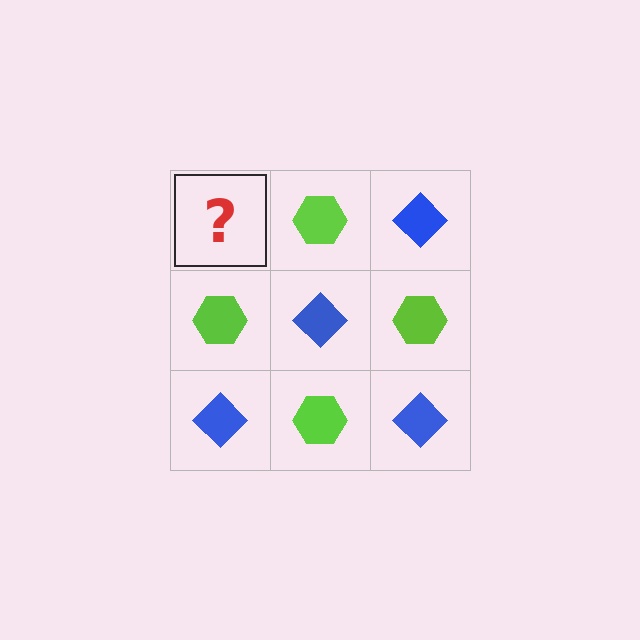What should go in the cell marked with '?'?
The missing cell should contain a blue diamond.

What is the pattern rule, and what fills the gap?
The rule is that it alternates blue diamond and lime hexagon in a checkerboard pattern. The gap should be filled with a blue diamond.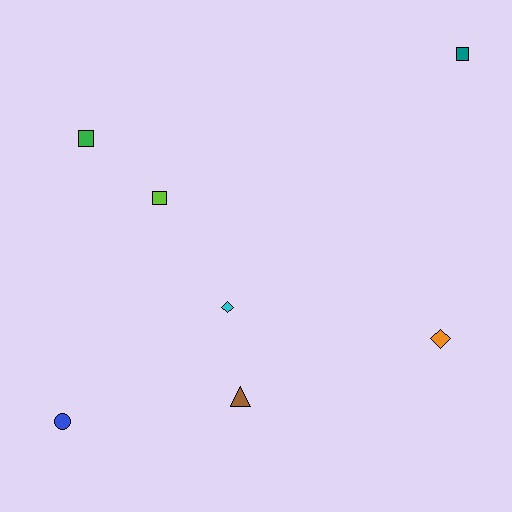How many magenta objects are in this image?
There are no magenta objects.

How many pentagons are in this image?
There are no pentagons.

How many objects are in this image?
There are 7 objects.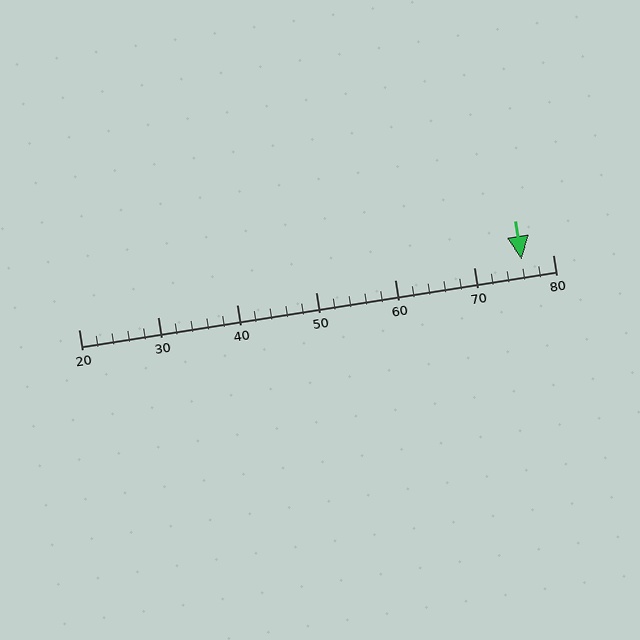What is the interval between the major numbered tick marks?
The major tick marks are spaced 10 units apart.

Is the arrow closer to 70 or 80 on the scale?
The arrow is closer to 80.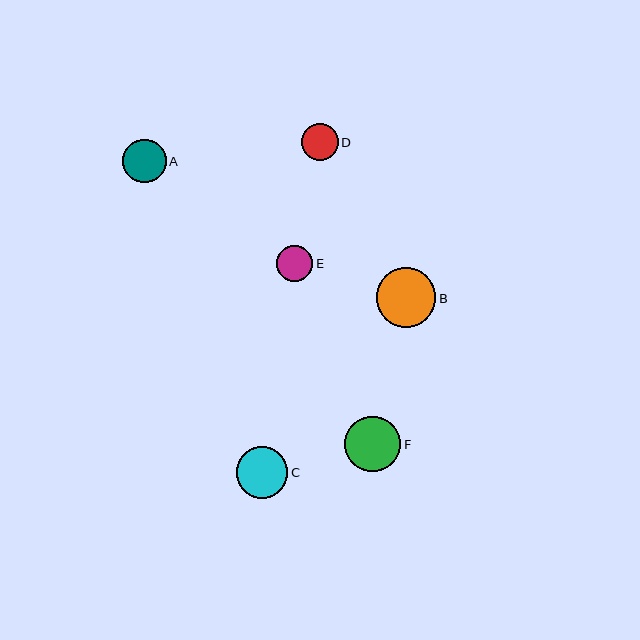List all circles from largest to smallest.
From largest to smallest: B, F, C, A, D, E.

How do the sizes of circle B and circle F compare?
Circle B and circle F are approximately the same size.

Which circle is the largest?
Circle B is the largest with a size of approximately 59 pixels.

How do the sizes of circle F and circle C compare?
Circle F and circle C are approximately the same size.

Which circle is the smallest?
Circle E is the smallest with a size of approximately 36 pixels.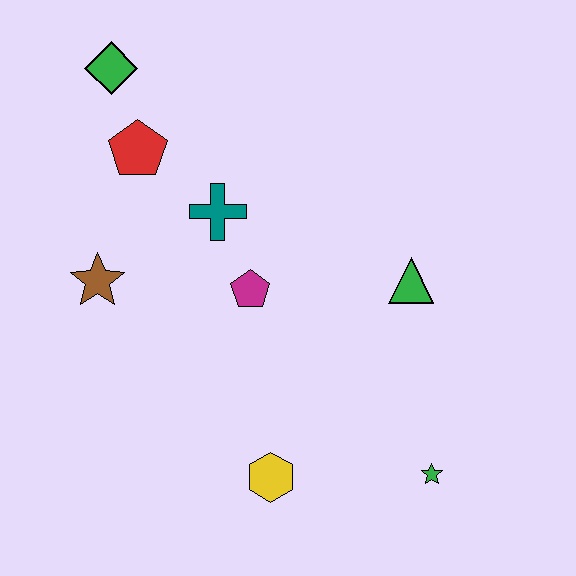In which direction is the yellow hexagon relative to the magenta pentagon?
The yellow hexagon is below the magenta pentagon.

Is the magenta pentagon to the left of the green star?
Yes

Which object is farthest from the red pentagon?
The green star is farthest from the red pentagon.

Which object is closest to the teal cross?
The magenta pentagon is closest to the teal cross.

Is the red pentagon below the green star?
No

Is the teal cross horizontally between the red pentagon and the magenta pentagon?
Yes